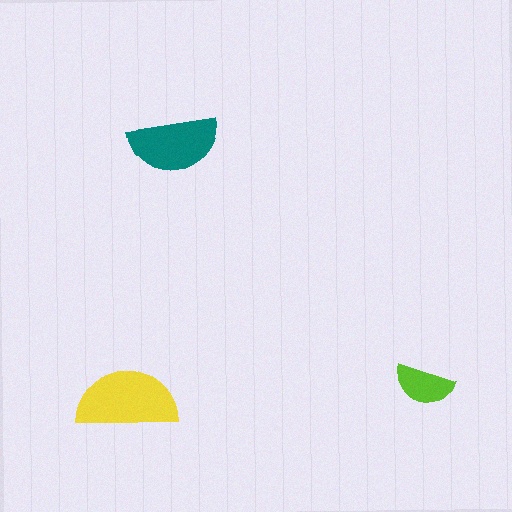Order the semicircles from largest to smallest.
the yellow one, the teal one, the lime one.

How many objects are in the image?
There are 3 objects in the image.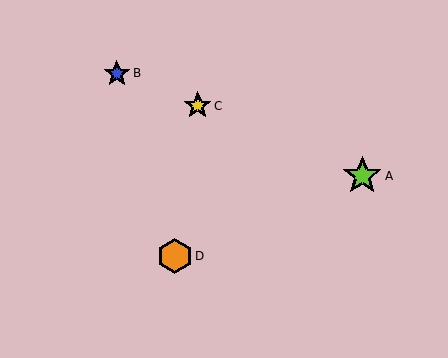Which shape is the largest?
The lime star (labeled A) is the largest.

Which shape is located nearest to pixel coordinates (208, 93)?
The yellow star (labeled C) at (198, 106) is nearest to that location.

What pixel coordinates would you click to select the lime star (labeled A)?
Click at (362, 176) to select the lime star A.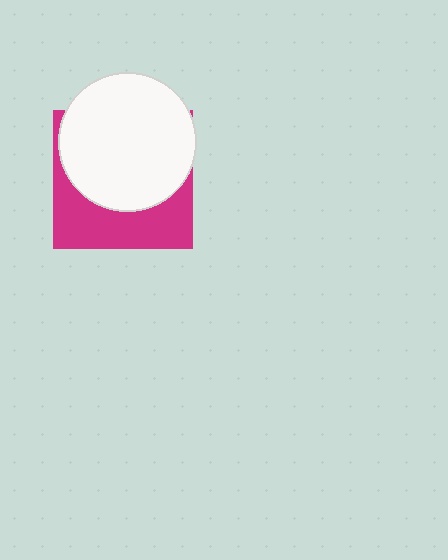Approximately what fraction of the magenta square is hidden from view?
Roughly 61% of the magenta square is hidden behind the white circle.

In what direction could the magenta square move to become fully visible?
The magenta square could move down. That would shift it out from behind the white circle entirely.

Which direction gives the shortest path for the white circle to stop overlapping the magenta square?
Moving up gives the shortest separation.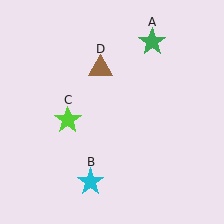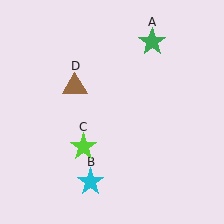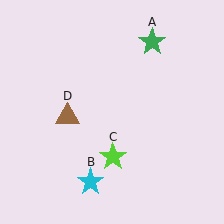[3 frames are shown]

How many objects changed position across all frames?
2 objects changed position: lime star (object C), brown triangle (object D).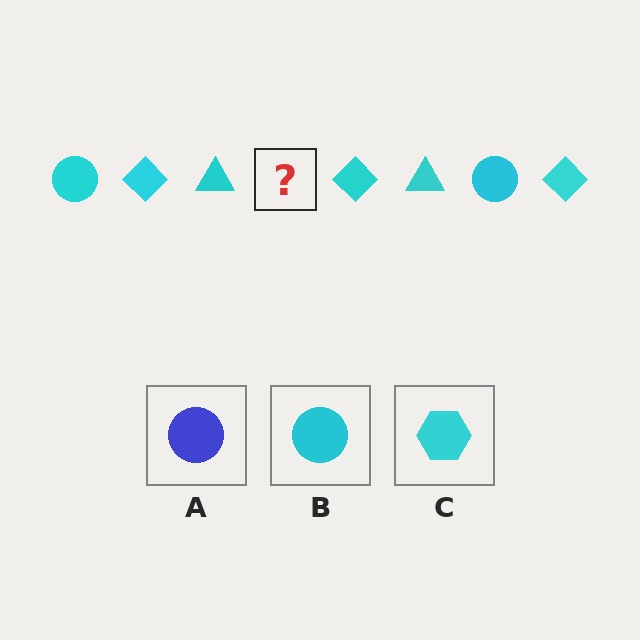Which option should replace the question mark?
Option B.